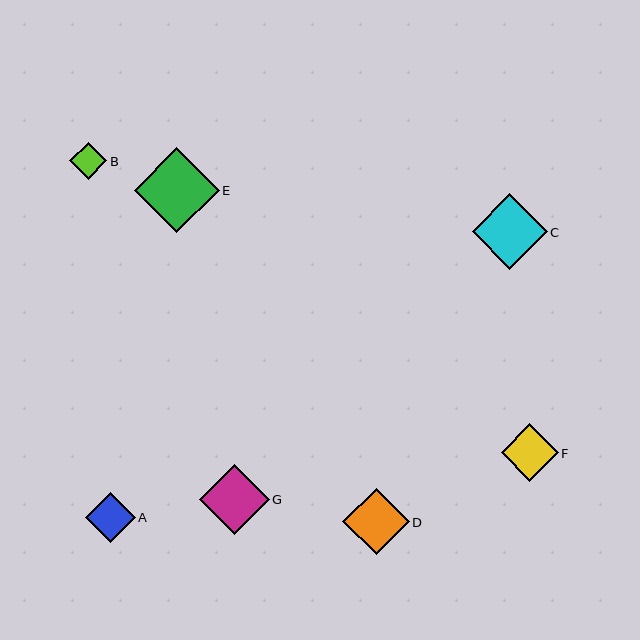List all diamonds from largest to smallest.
From largest to smallest: E, C, G, D, F, A, B.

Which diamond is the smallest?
Diamond B is the smallest with a size of approximately 37 pixels.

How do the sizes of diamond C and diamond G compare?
Diamond C and diamond G are approximately the same size.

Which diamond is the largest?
Diamond E is the largest with a size of approximately 85 pixels.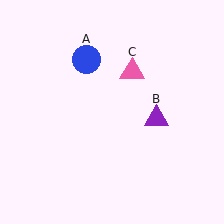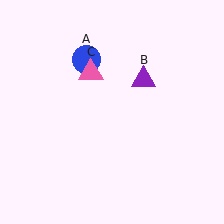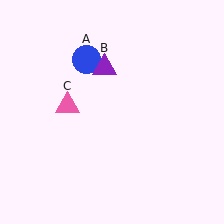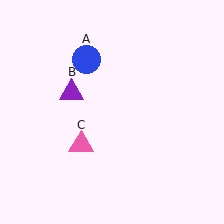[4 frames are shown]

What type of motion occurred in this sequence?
The purple triangle (object B), pink triangle (object C) rotated counterclockwise around the center of the scene.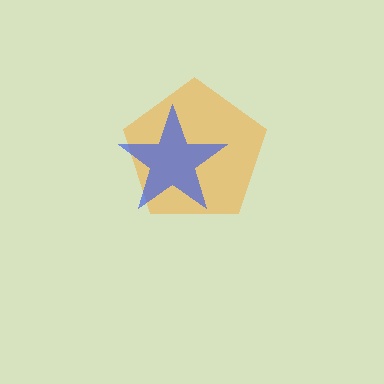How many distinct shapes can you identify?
There are 2 distinct shapes: an orange pentagon, a blue star.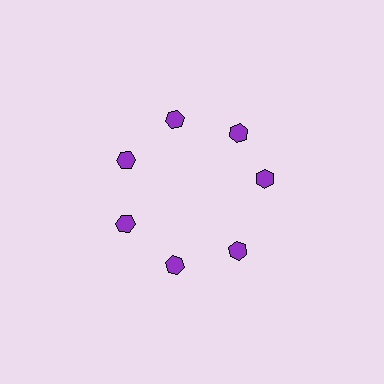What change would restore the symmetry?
The symmetry would be restored by rotating it back into even spacing with its neighbors so that all 7 hexagons sit at equal angles and equal distance from the center.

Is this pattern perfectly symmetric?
No. The 7 purple hexagons are arranged in a ring, but one element near the 3 o'clock position is rotated out of alignment along the ring, breaking the 7-fold rotational symmetry.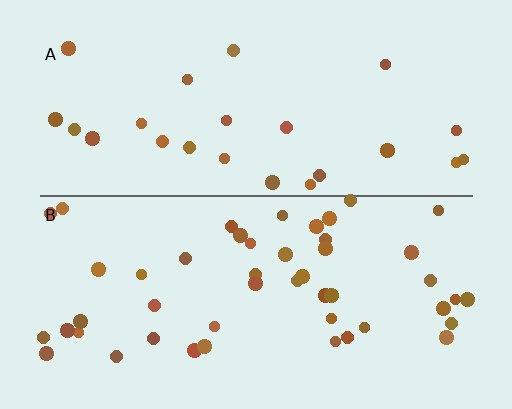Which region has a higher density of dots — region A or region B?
B (the bottom).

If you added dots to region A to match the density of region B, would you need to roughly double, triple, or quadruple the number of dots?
Approximately double.